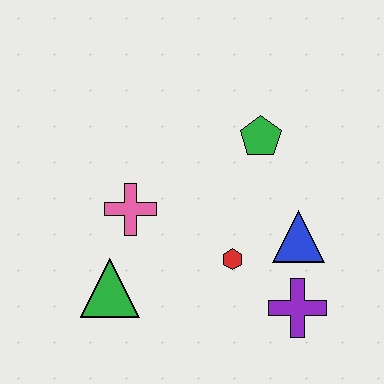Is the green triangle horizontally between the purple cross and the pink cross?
No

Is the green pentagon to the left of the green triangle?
No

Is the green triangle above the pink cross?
No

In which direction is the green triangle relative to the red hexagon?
The green triangle is to the left of the red hexagon.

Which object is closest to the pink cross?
The green triangle is closest to the pink cross.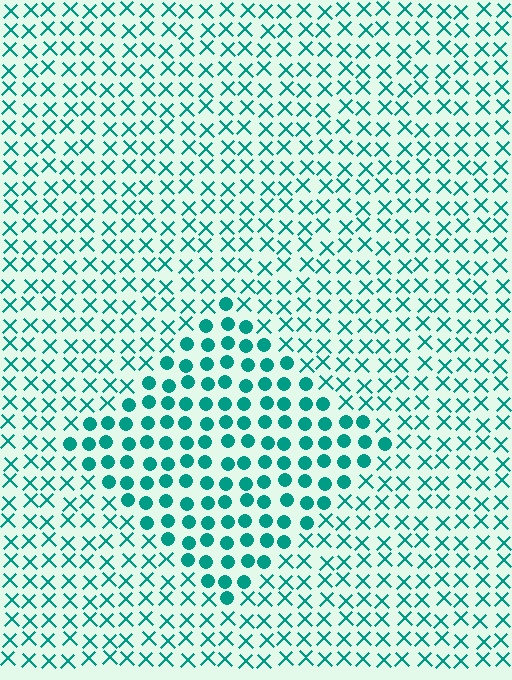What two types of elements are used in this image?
The image uses circles inside the diamond region and X marks outside it.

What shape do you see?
I see a diamond.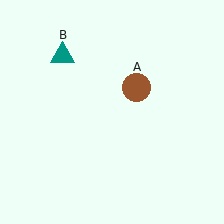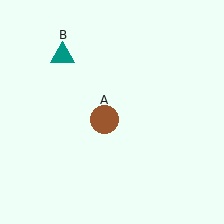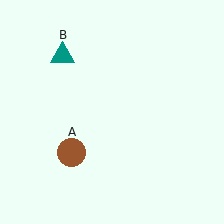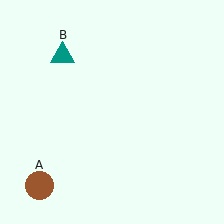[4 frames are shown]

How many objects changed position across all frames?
1 object changed position: brown circle (object A).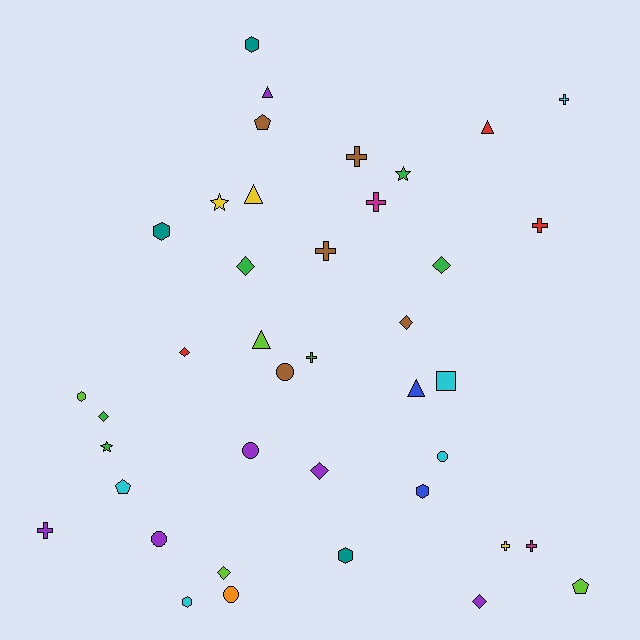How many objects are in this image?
There are 40 objects.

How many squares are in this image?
There is 1 square.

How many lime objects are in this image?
There are 4 lime objects.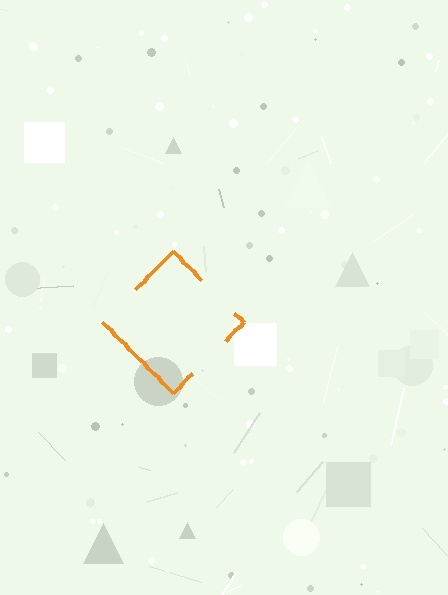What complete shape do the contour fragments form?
The contour fragments form a diamond.